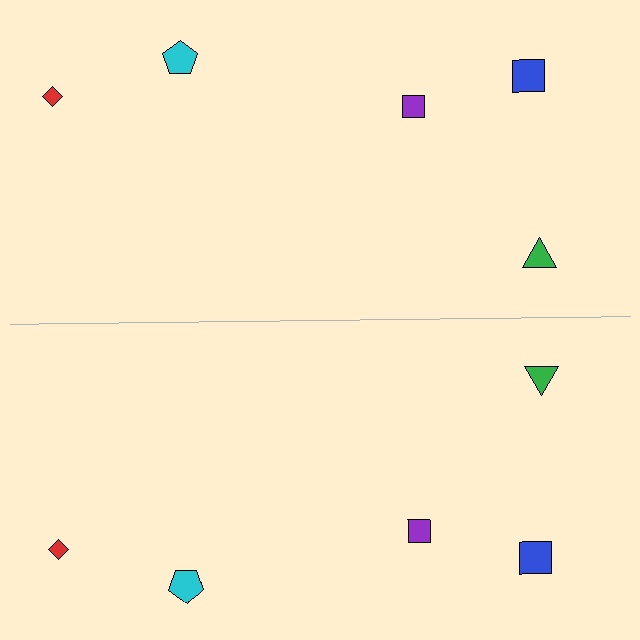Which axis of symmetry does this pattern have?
The pattern has a horizontal axis of symmetry running through the center of the image.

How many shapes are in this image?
There are 10 shapes in this image.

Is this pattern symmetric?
Yes, this pattern has bilateral (reflection) symmetry.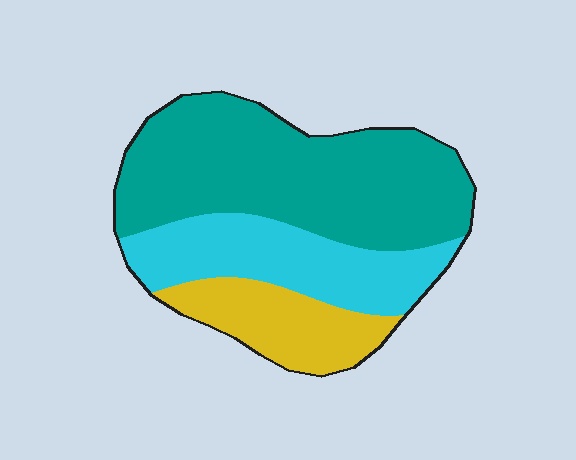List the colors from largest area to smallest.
From largest to smallest: teal, cyan, yellow.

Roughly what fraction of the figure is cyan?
Cyan takes up about one quarter (1/4) of the figure.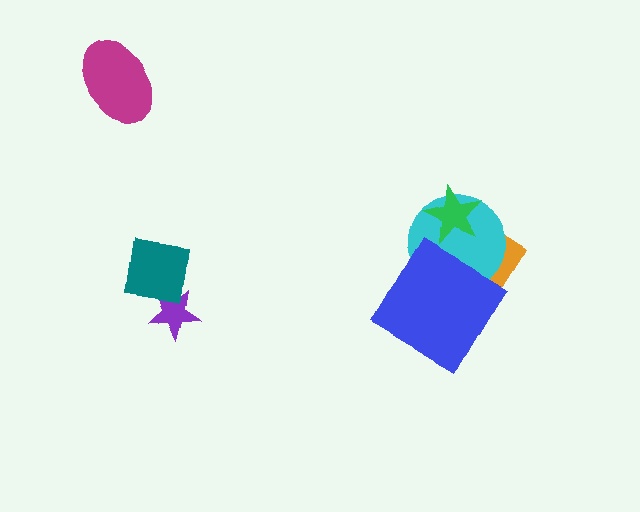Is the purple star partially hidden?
Yes, it is partially covered by another shape.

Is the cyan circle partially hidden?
Yes, it is partially covered by another shape.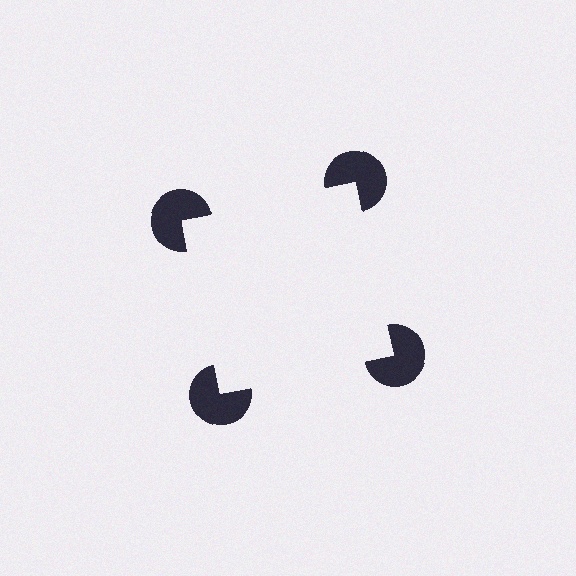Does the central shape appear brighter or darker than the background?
It typically appears slightly brighter than the background, even though no actual brightness change is drawn.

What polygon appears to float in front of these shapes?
An illusory square — its edges are inferred from the aligned wedge cuts in the pac-man discs, not physically drawn.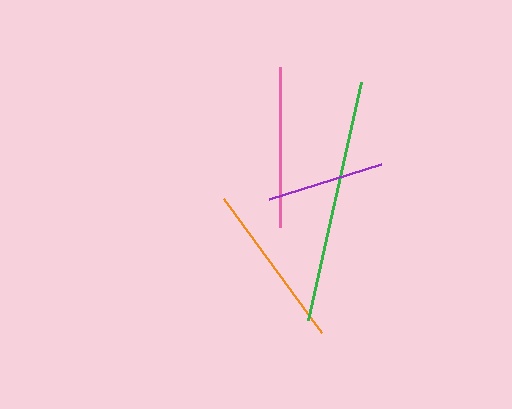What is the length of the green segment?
The green segment is approximately 244 pixels long.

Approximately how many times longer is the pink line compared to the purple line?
The pink line is approximately 1.4 times the length of the purple line.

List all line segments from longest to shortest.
From longest to shortest: green, orange, pink, purple.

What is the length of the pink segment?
The pink segment is approximately 160 pixels long.